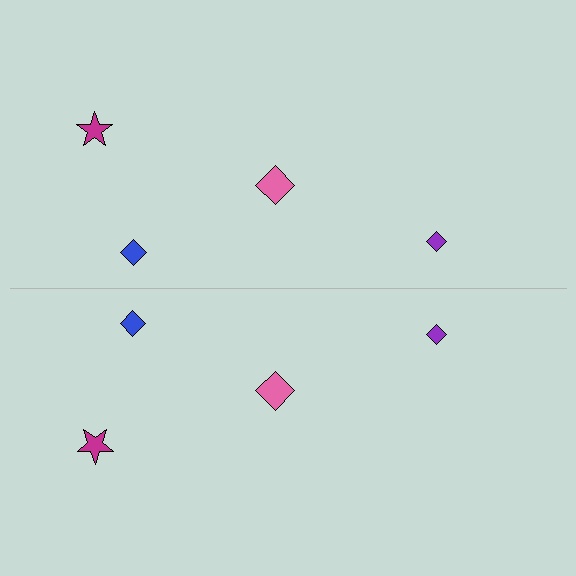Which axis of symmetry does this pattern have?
The pattern has a horizontal axis of symmetry running through the center of the image.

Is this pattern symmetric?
Yes, this pattern has bilateral (reflection) symmetry.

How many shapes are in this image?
There are 8 shapes in this image.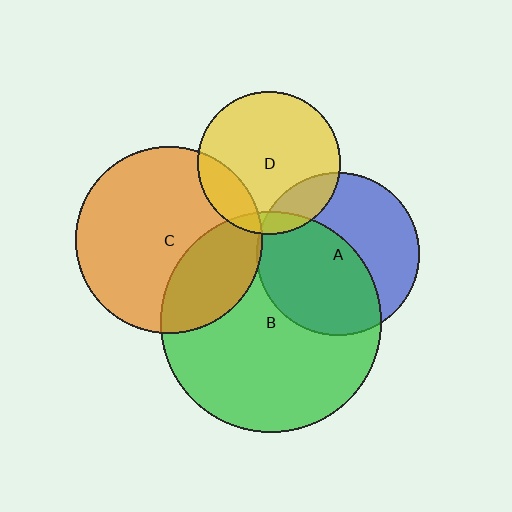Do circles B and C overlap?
Yes.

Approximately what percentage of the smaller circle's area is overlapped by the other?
Approximately 30%.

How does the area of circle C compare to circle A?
Approximately 1.3 times.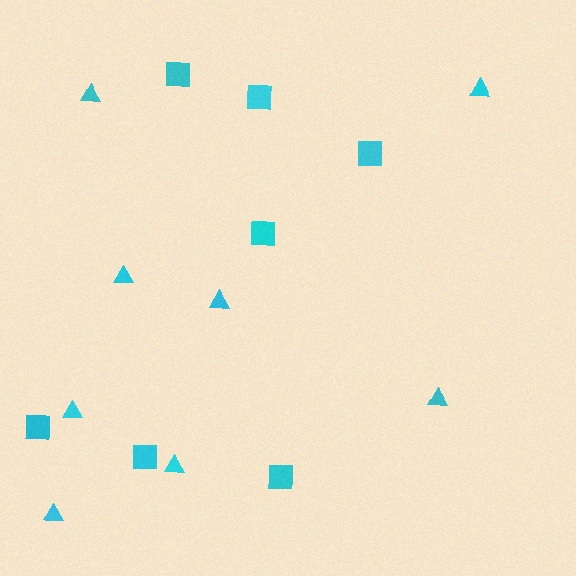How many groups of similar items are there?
There are 2 groups: one group of squares (7) and one group of triangles (8).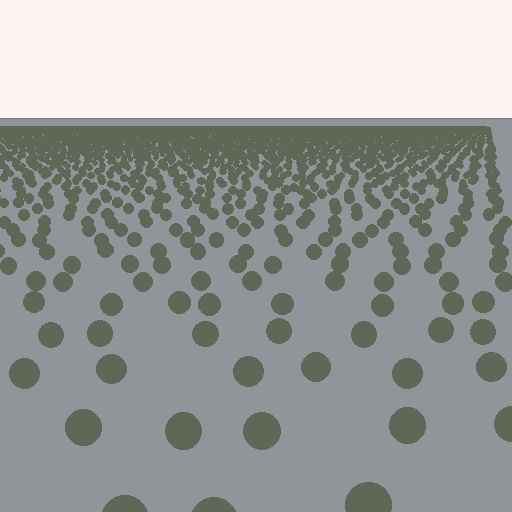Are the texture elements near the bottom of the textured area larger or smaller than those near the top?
Larger. Near the bottom, elements are closer to the viewer and appear at a bigger on-screen size.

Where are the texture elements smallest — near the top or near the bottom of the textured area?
Near the top.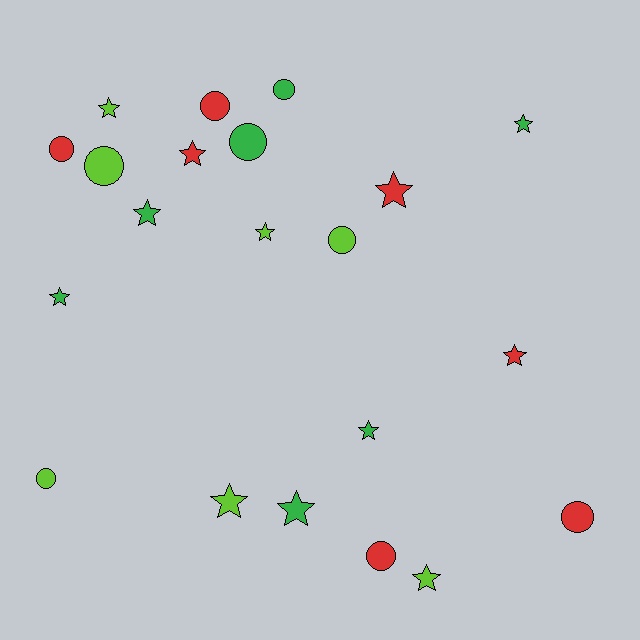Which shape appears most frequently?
Star, with 12 objects.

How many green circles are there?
There are 2 green circles.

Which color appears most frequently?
Red, with 7 objects.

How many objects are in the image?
There are 21 objects.